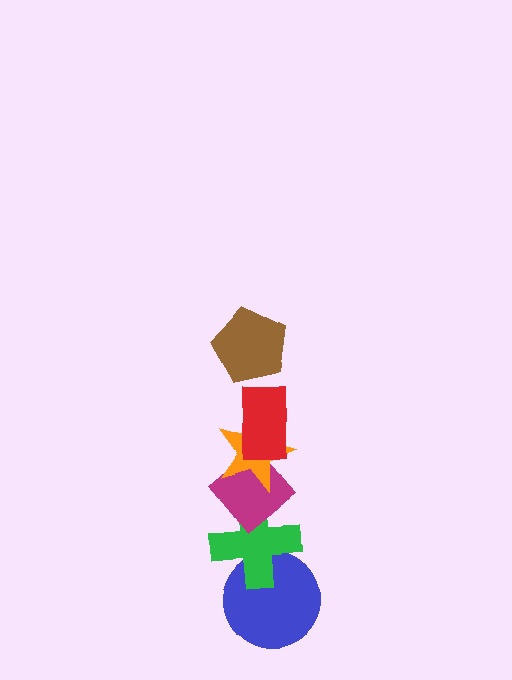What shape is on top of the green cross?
The magenta diamond is on top of the green cross.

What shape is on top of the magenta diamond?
The orange star is on top of the magenta diamond.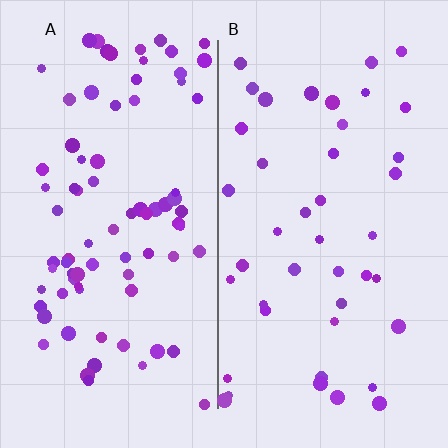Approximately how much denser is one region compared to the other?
Approximately 1.9× — region A over region B.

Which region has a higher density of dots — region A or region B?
A (the left).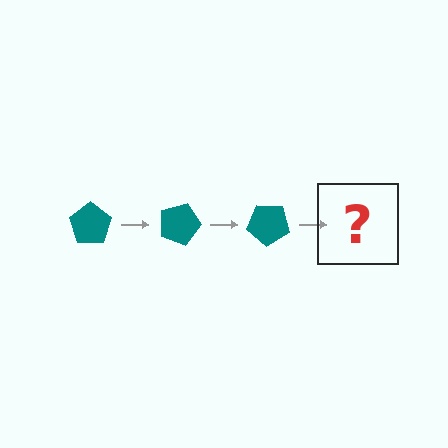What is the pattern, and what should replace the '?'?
The pattern is that the pentagon rotates 20 degrees each step. The '?' should be a teal pentagon rotated 60 degrees.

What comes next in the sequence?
The next element should be a teal pentagon rotated 60 degrees.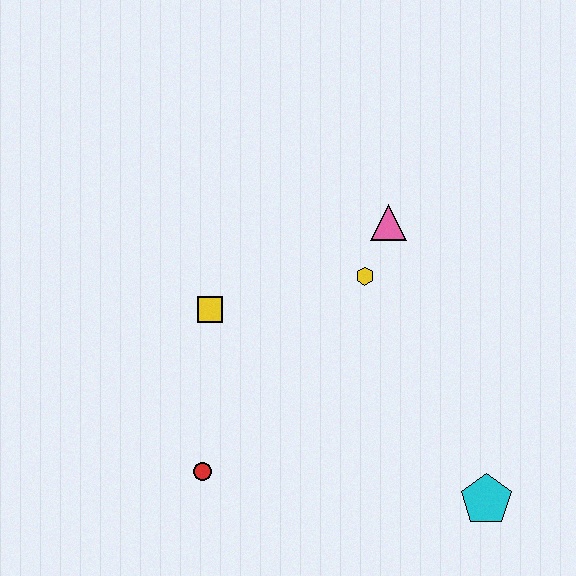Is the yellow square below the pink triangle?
Yes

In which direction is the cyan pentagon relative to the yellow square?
The cyan pentagon is to the right of the yellow square.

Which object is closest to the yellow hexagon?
The pink triangle is closest to the yellow hexagon.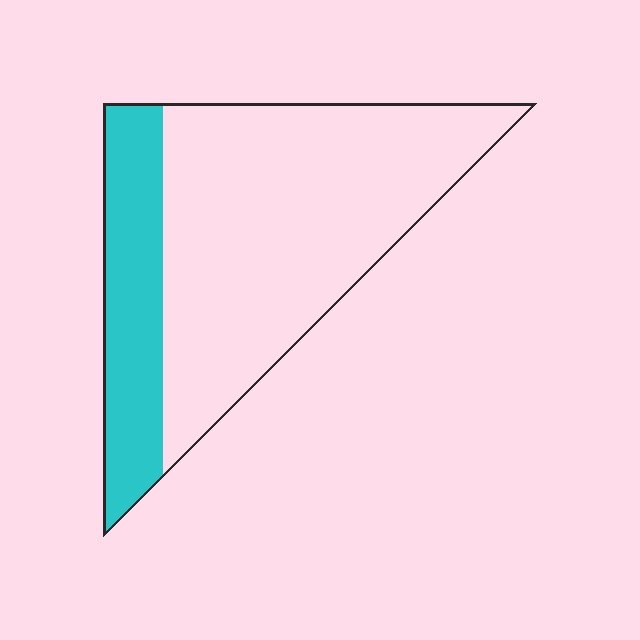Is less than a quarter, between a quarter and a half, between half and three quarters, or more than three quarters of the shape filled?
Between a quarter and a half.